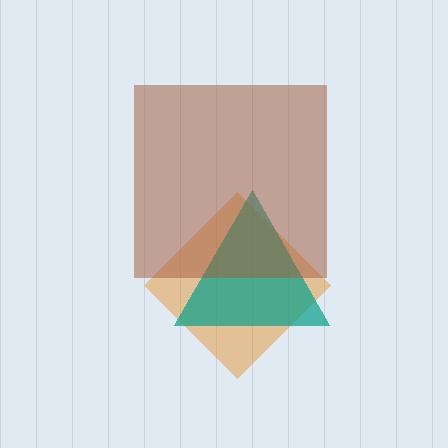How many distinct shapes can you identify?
There are 3 distinct shapes: an orange diamond, a teal triangle, a brown square.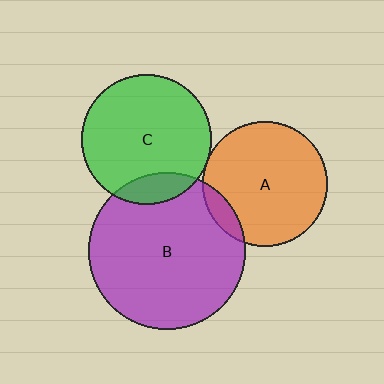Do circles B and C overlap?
Yes.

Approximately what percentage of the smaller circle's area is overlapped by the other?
Approximately 15%.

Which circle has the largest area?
Circle B (purple).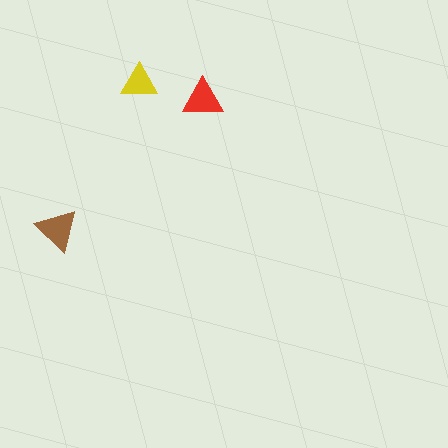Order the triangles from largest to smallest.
the brown one, the red one, the yellow one.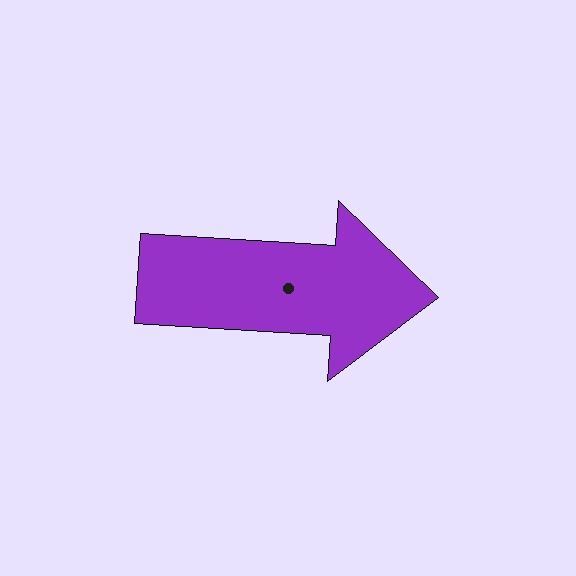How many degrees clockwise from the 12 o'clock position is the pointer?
Approximately 94 degrees.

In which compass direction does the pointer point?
East.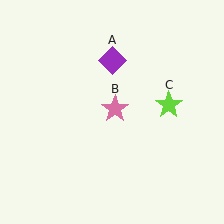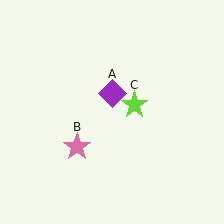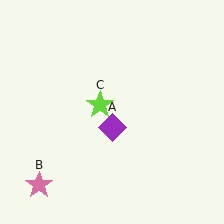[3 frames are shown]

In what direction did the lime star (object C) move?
The lime star (object C) moved left.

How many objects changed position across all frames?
3 objects changed position: purple diamond (object A), pink star (object B), lime star (object C).